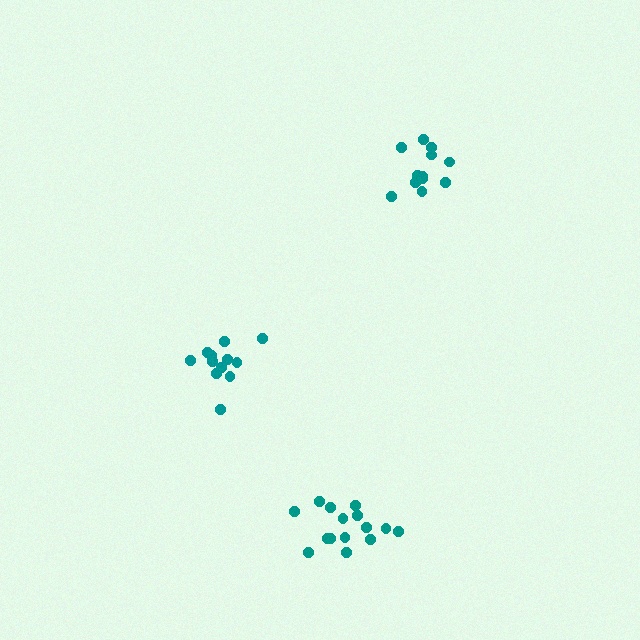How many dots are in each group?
Group 1: 12 dots, Group 2: 12 dots, Group 3: 15 dots (39 total).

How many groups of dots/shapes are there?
There are 3 groups.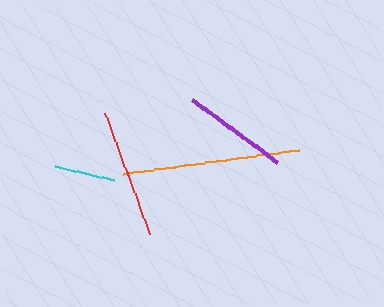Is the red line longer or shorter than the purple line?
The red line is longer than the purple line.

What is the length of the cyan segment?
The cyan segment is approximately 61 pixels long.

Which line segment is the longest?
The orange line is the longest at approximately 178 pixels.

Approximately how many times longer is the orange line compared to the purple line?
The orange line is approximately 1.7 times the length of the purple line.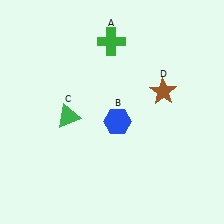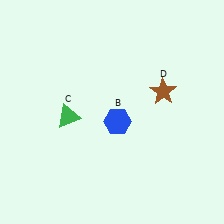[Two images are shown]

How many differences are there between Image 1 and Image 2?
There is 1 difference between the two images.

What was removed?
The green cross (A) was removed in Image 2.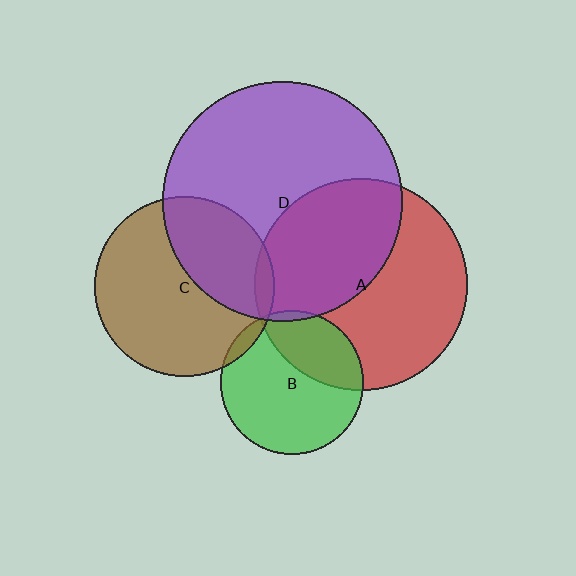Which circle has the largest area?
Circle D (purple).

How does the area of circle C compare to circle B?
Approximately 1.6 times.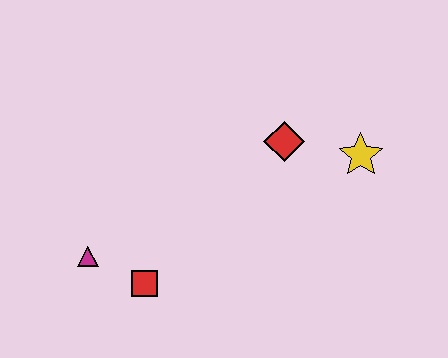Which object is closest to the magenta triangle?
The red square is closest to the magenta triangle.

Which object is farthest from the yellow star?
The magenta triangle is farthest from the yellow star.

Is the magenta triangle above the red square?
Yes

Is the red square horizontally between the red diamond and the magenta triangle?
Yes